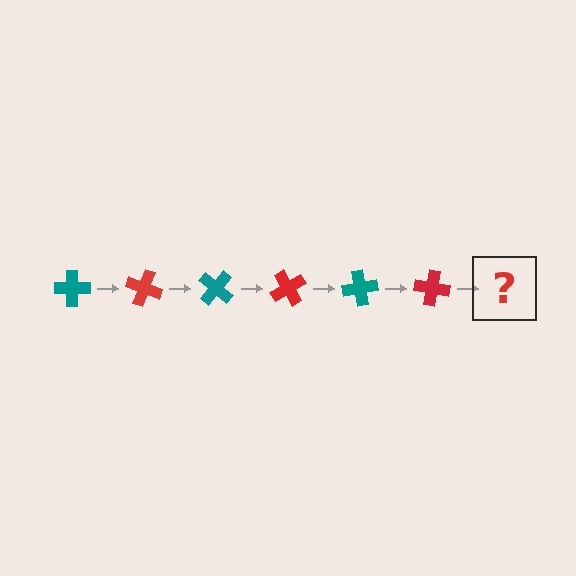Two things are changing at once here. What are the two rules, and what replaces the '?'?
The two rules are that it rotates 20 degrees each step and the color cycles through teal and red. The '?' should be a teal cross, rotated 120 degrees from the start.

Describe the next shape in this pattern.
It should be a teal cross, rotated 120 degrees from the start.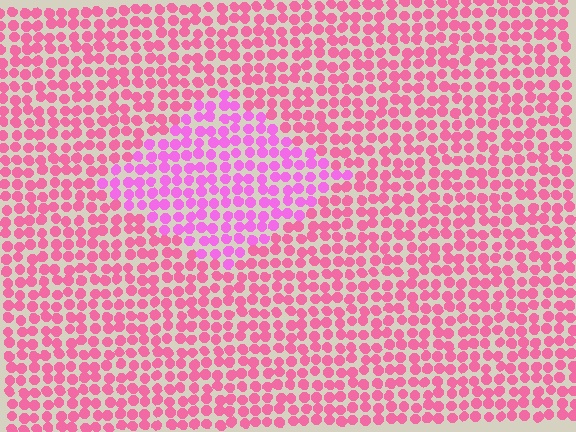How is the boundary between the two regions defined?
The boundary is defined purely by a slight shift in hue (about 30 degrees). Spacing, size, and orientation are identical on both sides.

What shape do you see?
I see a diamond.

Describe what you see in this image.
The image is filled with small pink elements in a uniform arrangement. A diamond-shaped region is visible where the elements are tinted to a slightly different hue, forming a subtle color boundary.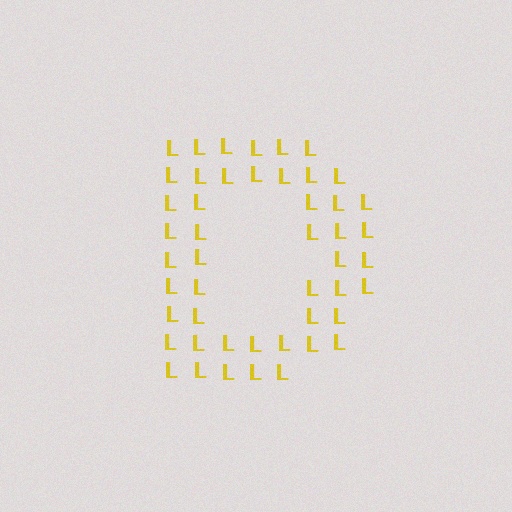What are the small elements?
The small elements are letter L's.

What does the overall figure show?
The overall figure shows the letter D.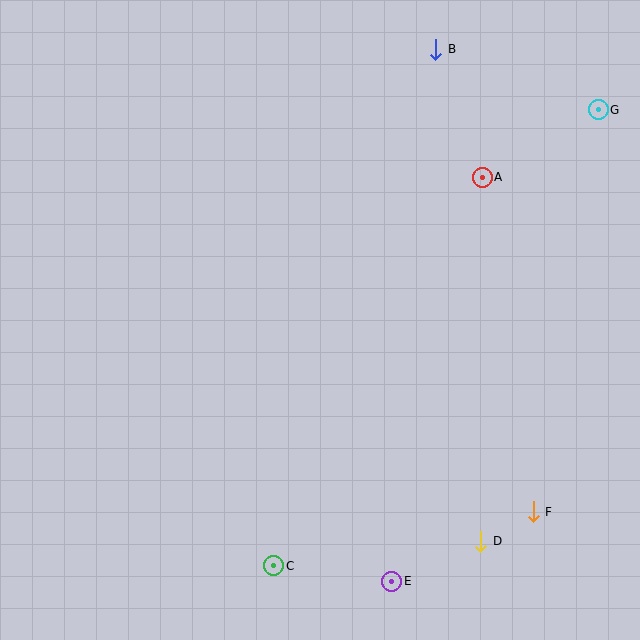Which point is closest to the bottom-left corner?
Point C is closest to the bottom-left corner.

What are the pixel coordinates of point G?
Point G is at (598, 110).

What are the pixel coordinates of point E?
Point E is at (392, 581).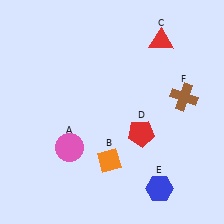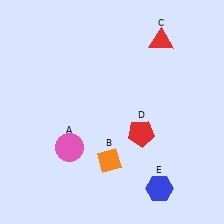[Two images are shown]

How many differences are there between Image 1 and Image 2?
There is 1 difference between the two images.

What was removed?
The brown cross (F) was removed in Image 2.